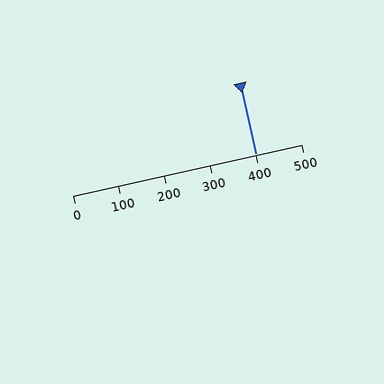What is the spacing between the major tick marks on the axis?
The major ticks are spaced 100 apart.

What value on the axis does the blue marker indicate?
The marker indicates approximately 400.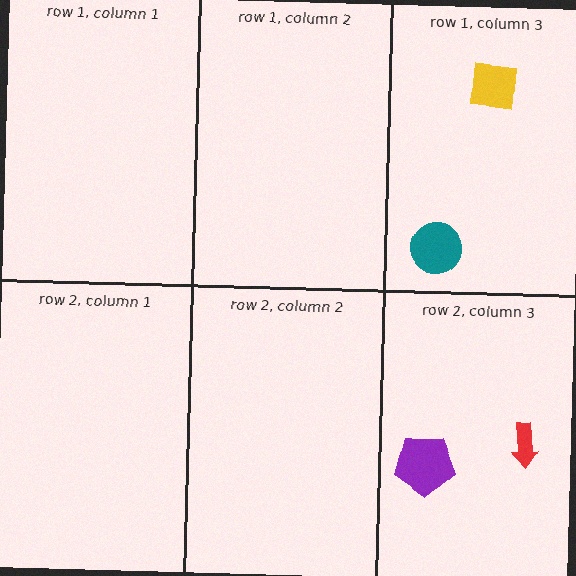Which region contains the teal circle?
The row 1, column 3 region.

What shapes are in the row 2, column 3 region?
The purple pentagon, the red arrow.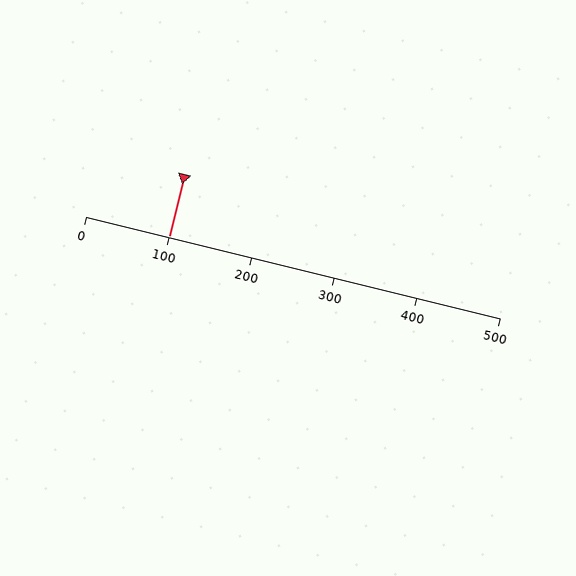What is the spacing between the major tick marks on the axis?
The major ticks are spaced 100 apart.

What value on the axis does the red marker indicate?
The marker indicates approximately 100.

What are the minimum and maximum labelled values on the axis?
The axis runs from 0 to 500.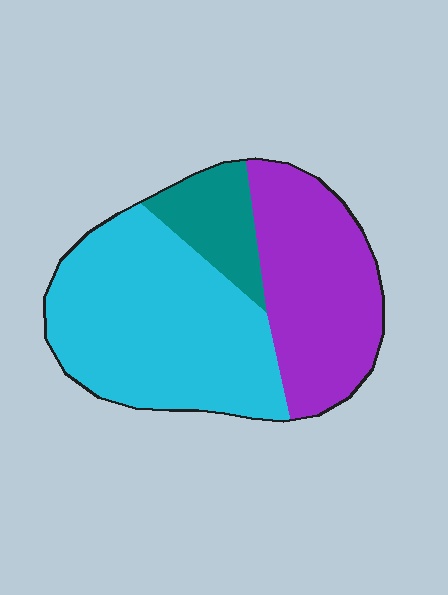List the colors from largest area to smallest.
From largest to smallest: cyan, purple, teal.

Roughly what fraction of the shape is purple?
Purple takes up about three eighths (3/8) of the shape.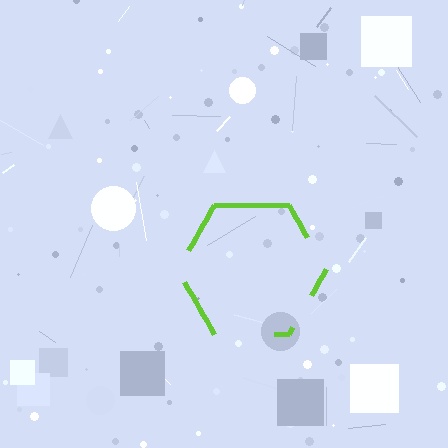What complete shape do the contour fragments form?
The contour fragments form a hexagon.